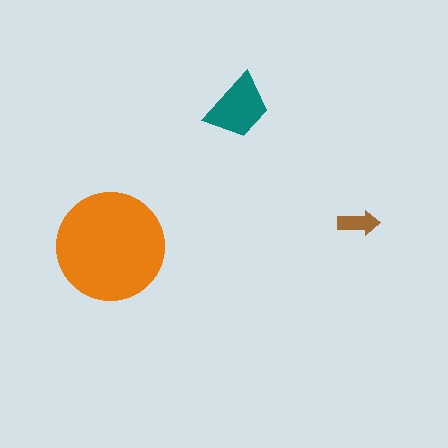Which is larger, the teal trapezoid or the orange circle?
The orange circle.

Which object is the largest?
The orange circle.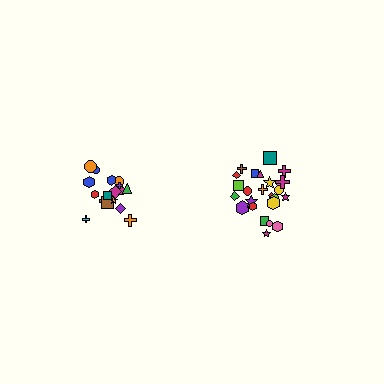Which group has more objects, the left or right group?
The right group.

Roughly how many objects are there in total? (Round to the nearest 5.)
Roughly 45 objects in total.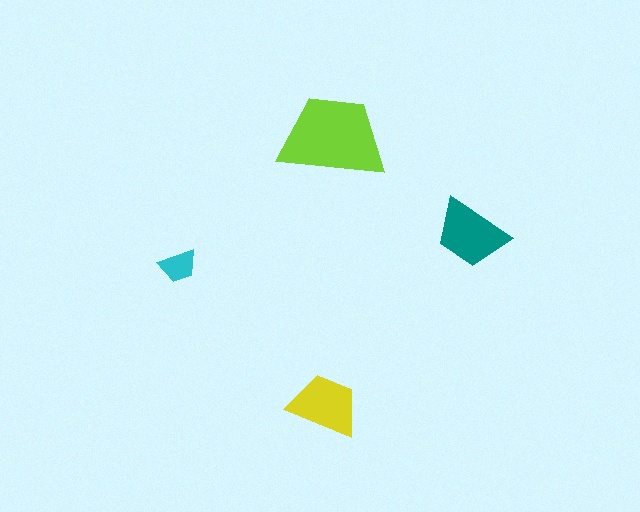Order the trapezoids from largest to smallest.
the lime one, the teal one, the yellow one, the cyan one.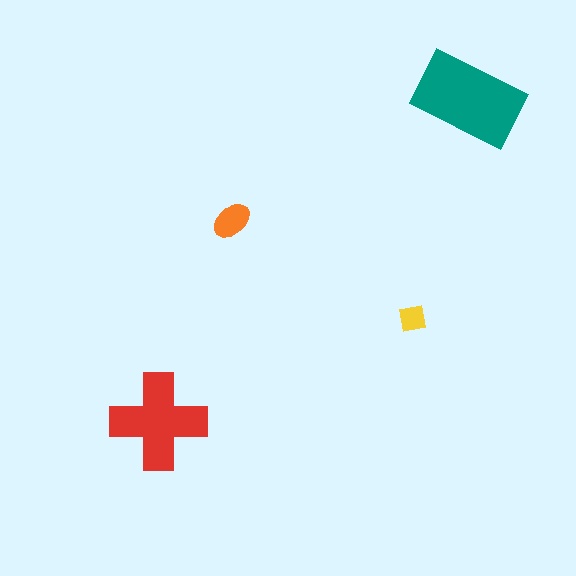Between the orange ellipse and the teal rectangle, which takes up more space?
The teal rectangle.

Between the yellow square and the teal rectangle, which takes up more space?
The teal rectangle.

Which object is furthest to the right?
The teal rectangle is rightmost.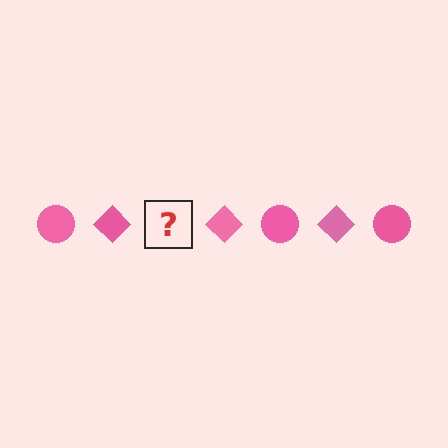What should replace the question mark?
The question mark should be replaced with a pink circle.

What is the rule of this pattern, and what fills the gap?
The rule is that the pattern cycles through circle, diamond shapes in pink. The gap should be filled with a pink circle.